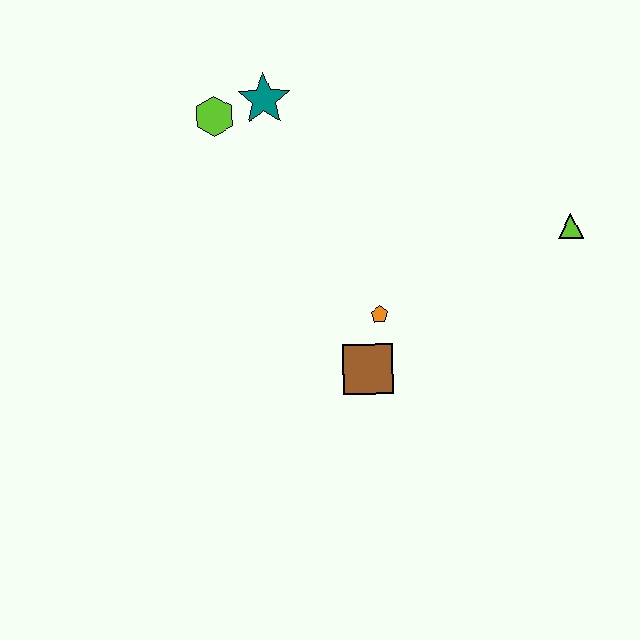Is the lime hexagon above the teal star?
No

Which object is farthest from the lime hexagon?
The lime triangle is farthest from the lime hexagon.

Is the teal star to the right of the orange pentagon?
No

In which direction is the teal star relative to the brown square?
The teal star is above the brown square.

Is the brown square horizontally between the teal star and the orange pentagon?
Yes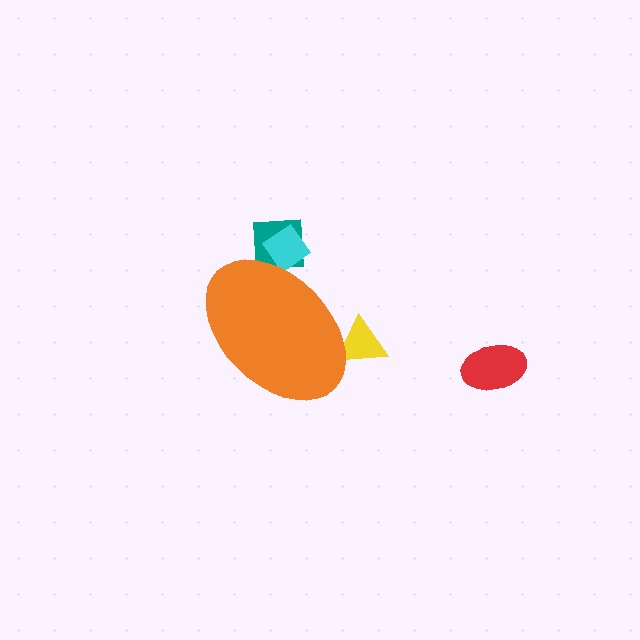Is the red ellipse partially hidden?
No, the red ellipse is fully visible.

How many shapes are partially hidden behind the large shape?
3 shapes are partially hidden.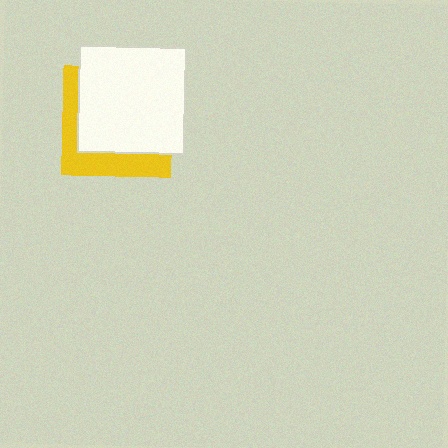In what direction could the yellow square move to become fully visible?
The yellow square could move toward the lower-left. That would shift it out from behind the white square entirely.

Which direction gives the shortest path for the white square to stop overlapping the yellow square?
Moving toward the upper-right gives the shortest separation.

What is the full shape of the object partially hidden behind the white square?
The partially hidden object is a yellow square.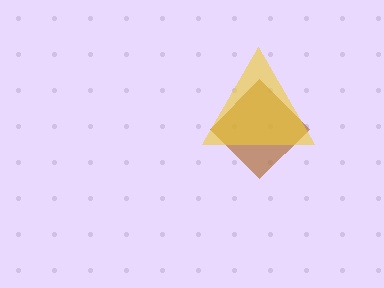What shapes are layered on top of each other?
The layered shapes are: a brown diamond, a yellow triangle.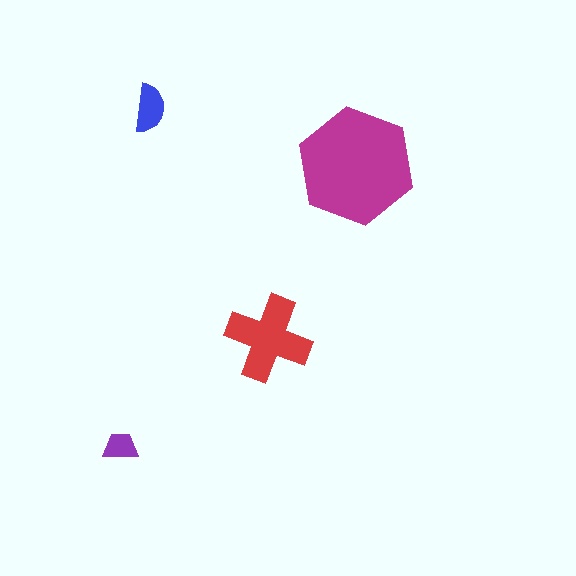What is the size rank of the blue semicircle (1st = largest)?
3rd.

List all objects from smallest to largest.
The purple trapezoid, the blue semicircle, the red cross, the magenta hexagon.